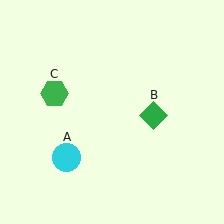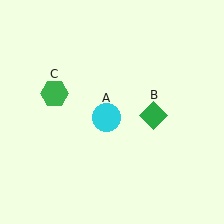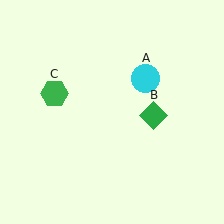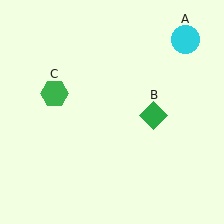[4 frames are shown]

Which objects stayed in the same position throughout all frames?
Green diamond (object B) and green hexagon (object C) remained stationary.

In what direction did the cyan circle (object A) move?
The cyan circle (object A) moved up and to the right.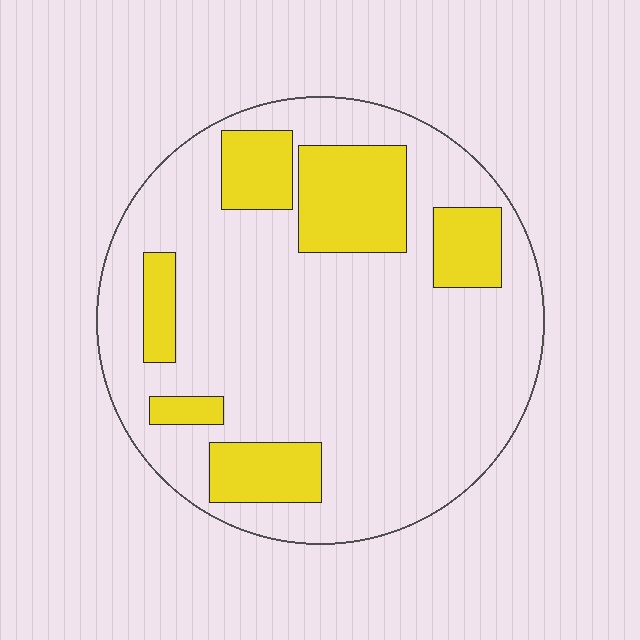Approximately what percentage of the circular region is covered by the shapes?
Approximately 25%.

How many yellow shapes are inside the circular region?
6.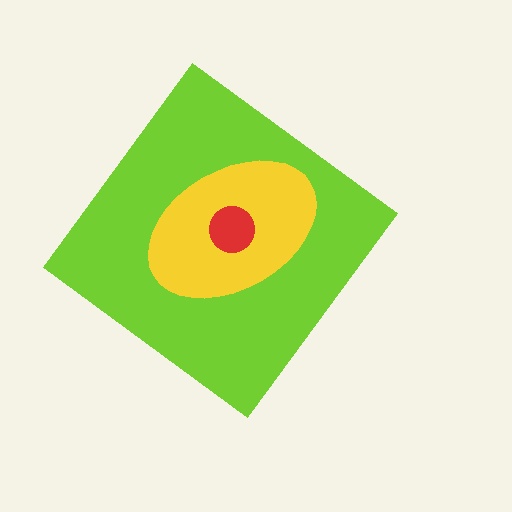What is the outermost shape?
The lime diamond.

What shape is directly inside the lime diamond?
The yellow ellipse.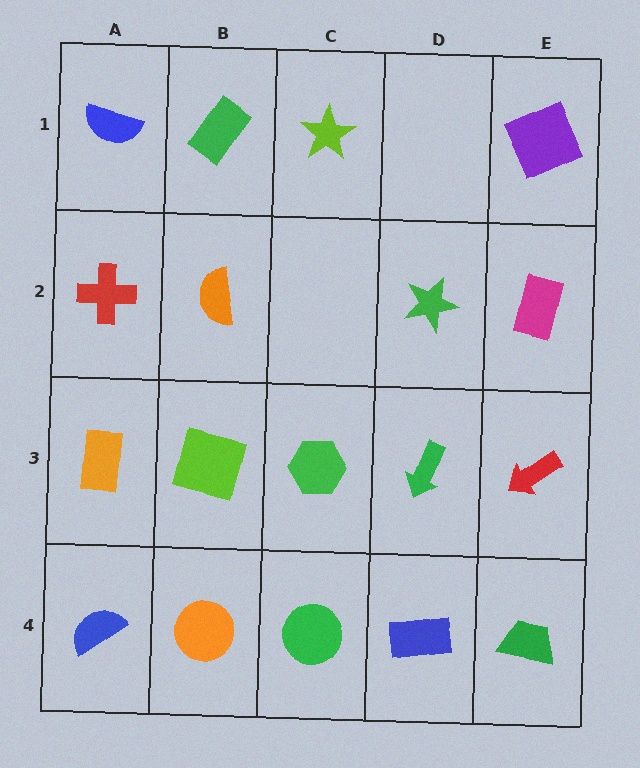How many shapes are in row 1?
4 shapes.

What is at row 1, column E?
A purple square.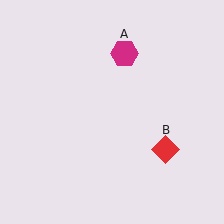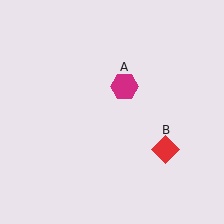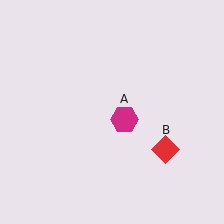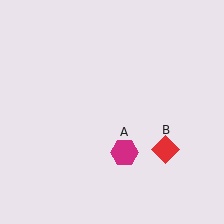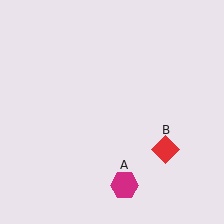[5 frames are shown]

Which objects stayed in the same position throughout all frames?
Red diamond (object B) remained stationary.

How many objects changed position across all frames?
1 object changed position: magenta hexagon (object A).